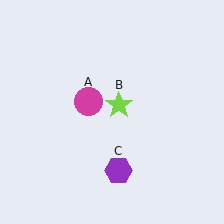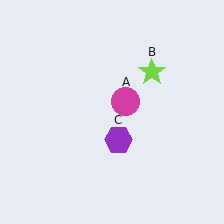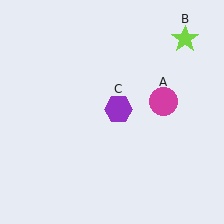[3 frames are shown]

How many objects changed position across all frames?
3 objects changed position: magenta circle (object A), lime star (object B), purple hexagon (object C).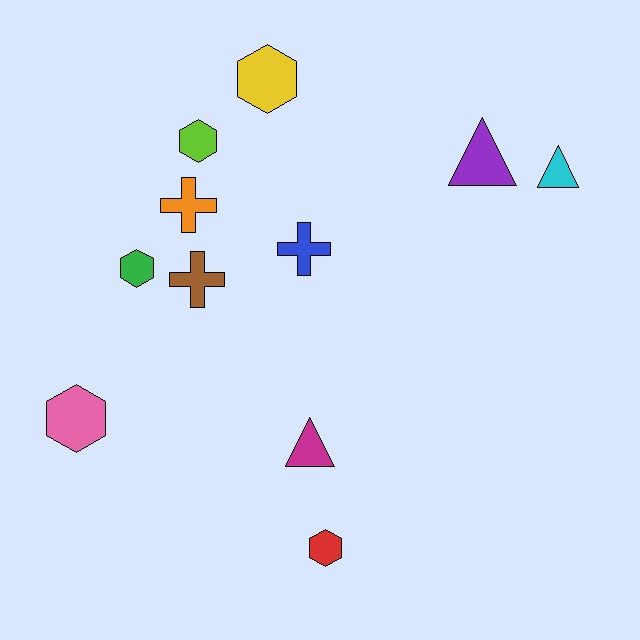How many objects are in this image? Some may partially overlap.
There are 11 objects.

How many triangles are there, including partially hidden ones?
There are 3 triangles.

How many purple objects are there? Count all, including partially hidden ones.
There is 1 purple object.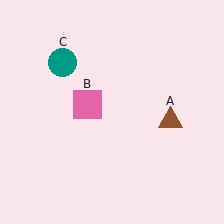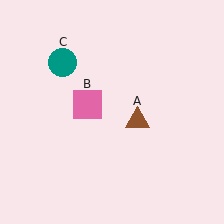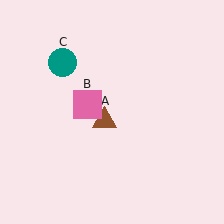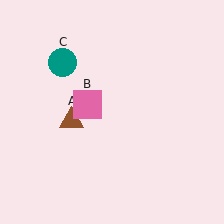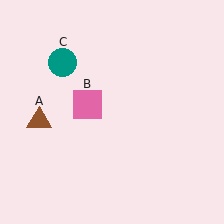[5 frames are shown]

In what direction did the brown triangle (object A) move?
The brown triangle (object A) moved left.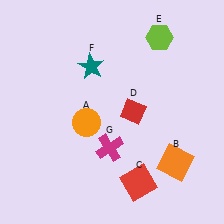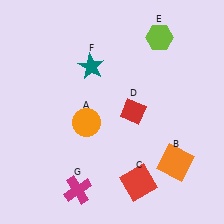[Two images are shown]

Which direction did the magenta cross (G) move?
The magenta cross (G) moved down.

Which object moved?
The magenta cross (G) moved down.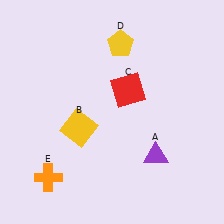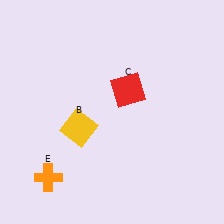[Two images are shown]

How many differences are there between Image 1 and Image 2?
There are 2 differences between the two images.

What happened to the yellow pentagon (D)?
The yellow pentagon (D) was removed in Image 2. It was in the top-right area of Image 1.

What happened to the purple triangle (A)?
The purple triangle (A) was removed in Image 2. It was in the bottom-right area of Image 1.